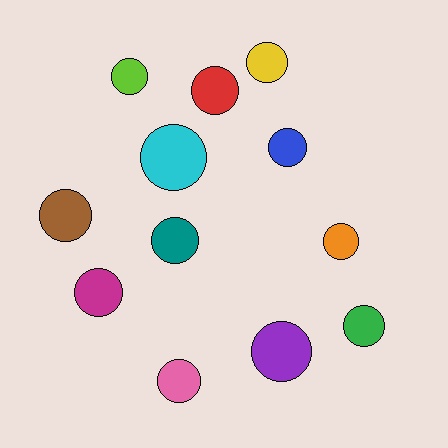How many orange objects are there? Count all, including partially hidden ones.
There is 1 orange object.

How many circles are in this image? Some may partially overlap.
There are 12 circles.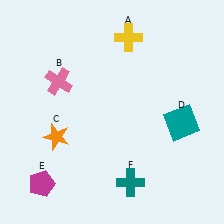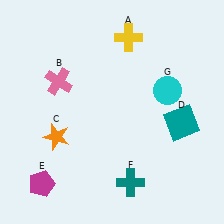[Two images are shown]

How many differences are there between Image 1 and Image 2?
There is 1 difference between the two images.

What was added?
A cyan circle (G) was added in Image 2.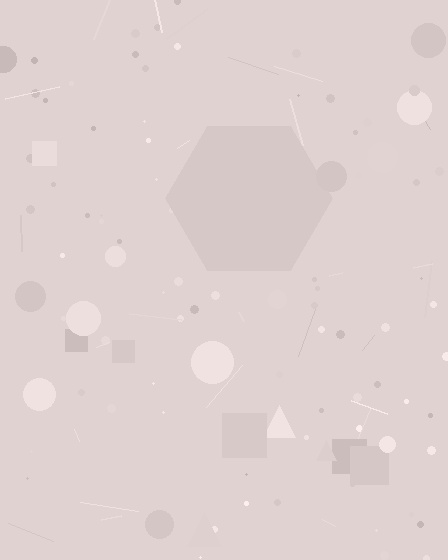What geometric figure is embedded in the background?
A hexagon is embedded in the background.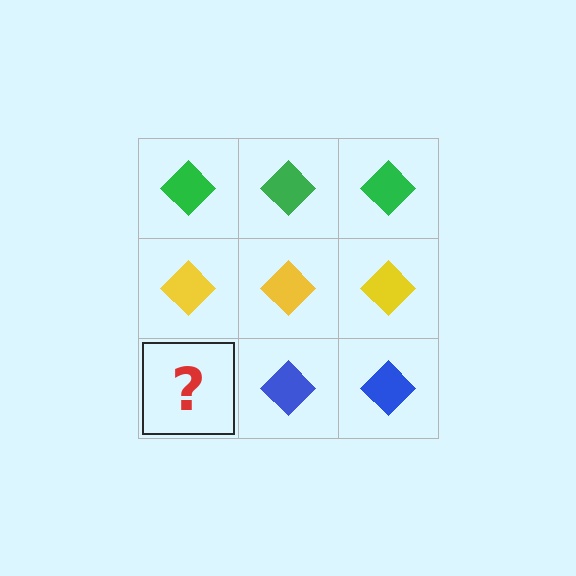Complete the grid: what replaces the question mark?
The question mark should be replaced with a blue diamond.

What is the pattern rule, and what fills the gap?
The rule is that each row has a consistent color. The gap should be filled with a blue diamond.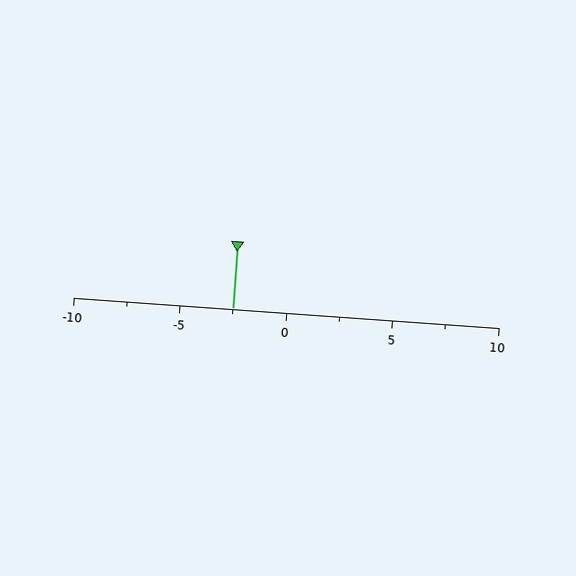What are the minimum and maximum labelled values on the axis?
The axis runs from -10 to 10.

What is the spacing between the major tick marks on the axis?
The major ticks are spaced 5 apart.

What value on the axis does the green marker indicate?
The marker indicates approximately -2.5.